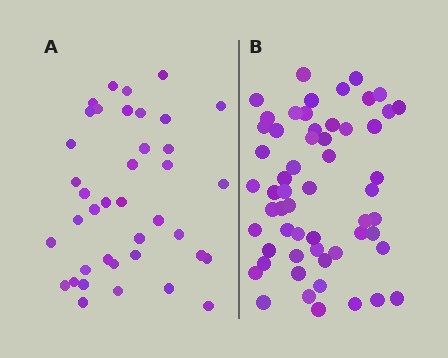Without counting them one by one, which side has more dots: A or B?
Region B (the right region) has more dots.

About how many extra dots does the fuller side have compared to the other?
Region B has approximately 20 more dots than region A.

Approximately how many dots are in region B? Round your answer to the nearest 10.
About 60 dots. (The exact count is 57, which rounds to 60.)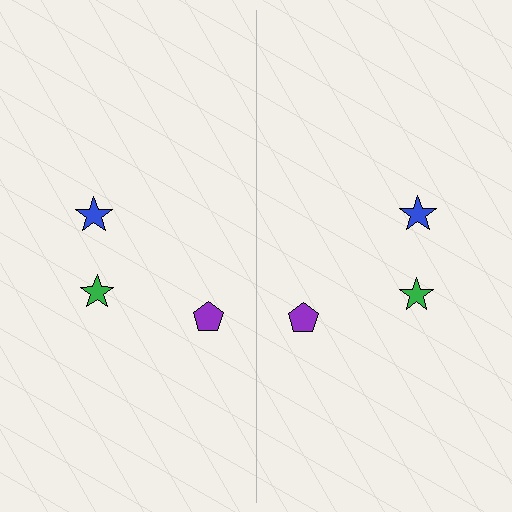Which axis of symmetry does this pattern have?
The pattern has a vertical axis of symmetry running through the center of the image.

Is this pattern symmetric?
Yes, this pattern has bilateral (reflection) symmetry.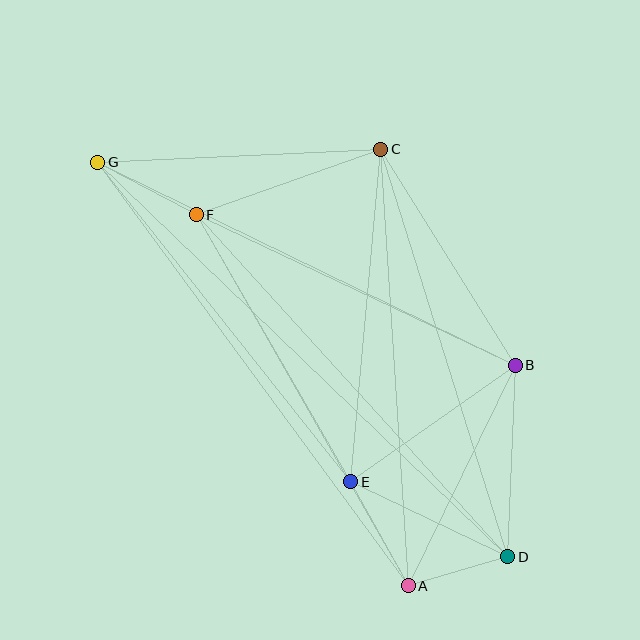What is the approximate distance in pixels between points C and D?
The distance between C and D is approximately 427 pixels.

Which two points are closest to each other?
Points A and D are closest to each other.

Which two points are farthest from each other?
Points D and G are farthest from each other.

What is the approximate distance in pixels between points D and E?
The distance between D and E is approximately 174 pixels.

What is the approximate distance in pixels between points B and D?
The distance between B and D is approximately 191 pixels.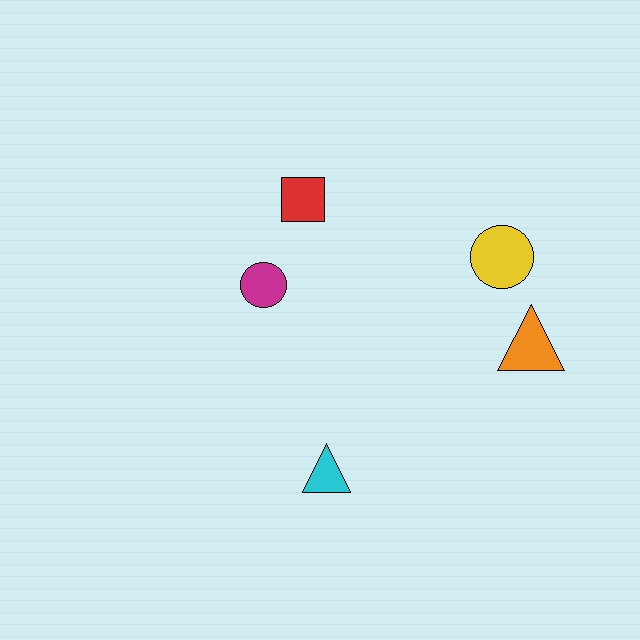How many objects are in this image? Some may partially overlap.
There are 5 objects.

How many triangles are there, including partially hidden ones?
There are 2 triangles.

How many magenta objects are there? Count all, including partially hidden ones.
There is 1 magenta object.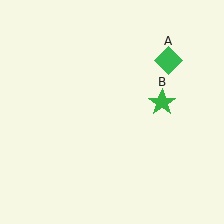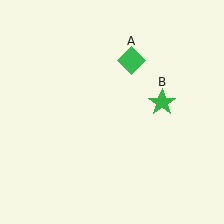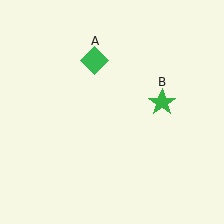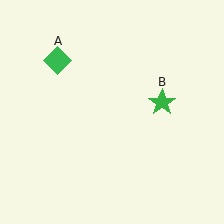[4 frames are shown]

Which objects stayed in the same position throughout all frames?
Green star (object B) remained stationary.